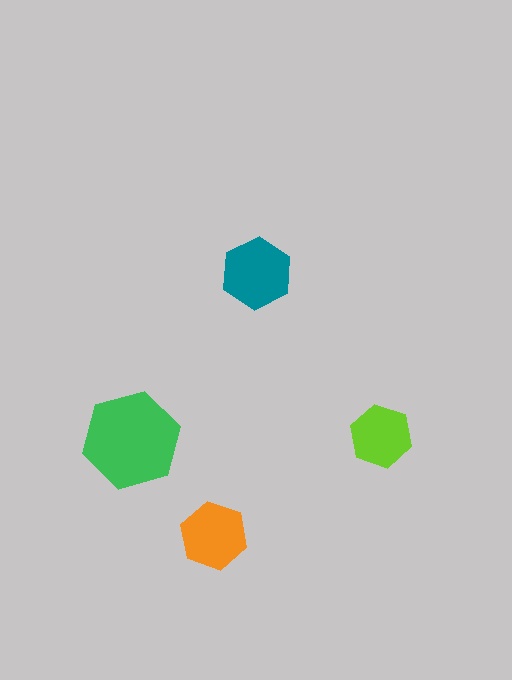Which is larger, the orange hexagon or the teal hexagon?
The teal one.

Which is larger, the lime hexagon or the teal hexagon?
The teal one.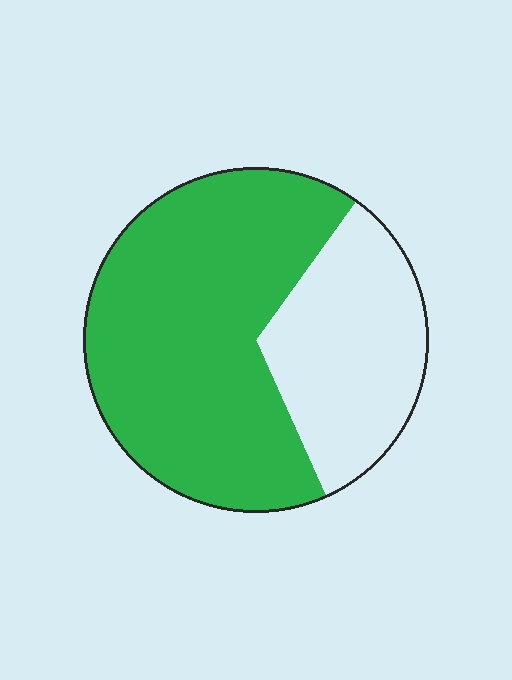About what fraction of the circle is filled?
About two thirds (2/3).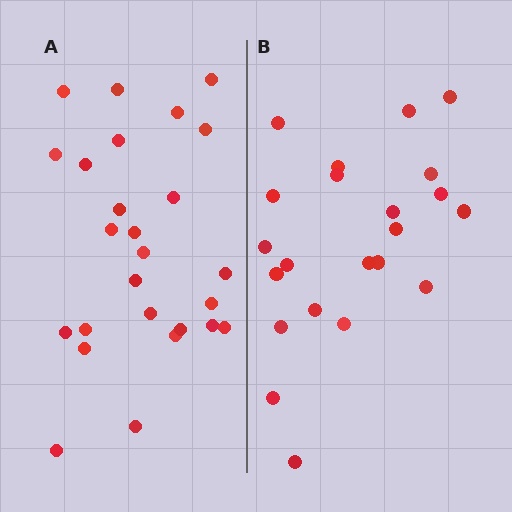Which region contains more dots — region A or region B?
Region A (the left region) has more dots.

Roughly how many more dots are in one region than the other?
Region A has about 4 more dots than region B.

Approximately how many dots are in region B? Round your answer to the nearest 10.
About 20 dots. (The exact count is 22, which rounds to 20.)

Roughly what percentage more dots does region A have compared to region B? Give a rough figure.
About 20% more.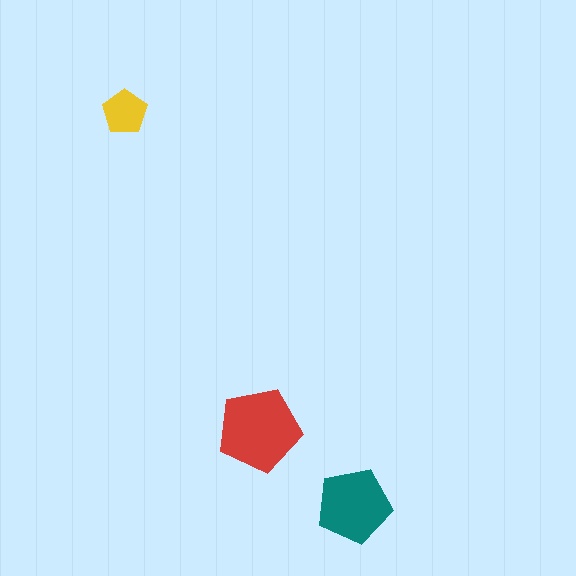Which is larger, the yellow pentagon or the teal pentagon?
The teal one.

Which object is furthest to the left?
The yellow pentagon is leftmost.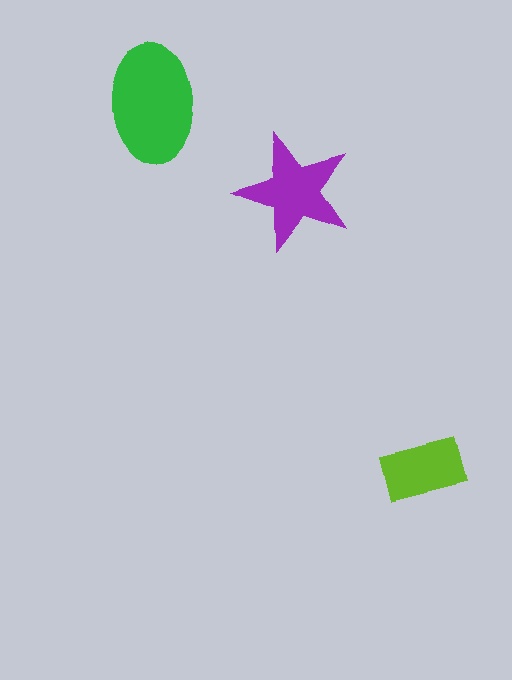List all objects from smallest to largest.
The lime rectangle, the purple star, the green ellipse.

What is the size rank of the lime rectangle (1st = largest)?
3rd.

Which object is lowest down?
The lime rectangle is bottommost.